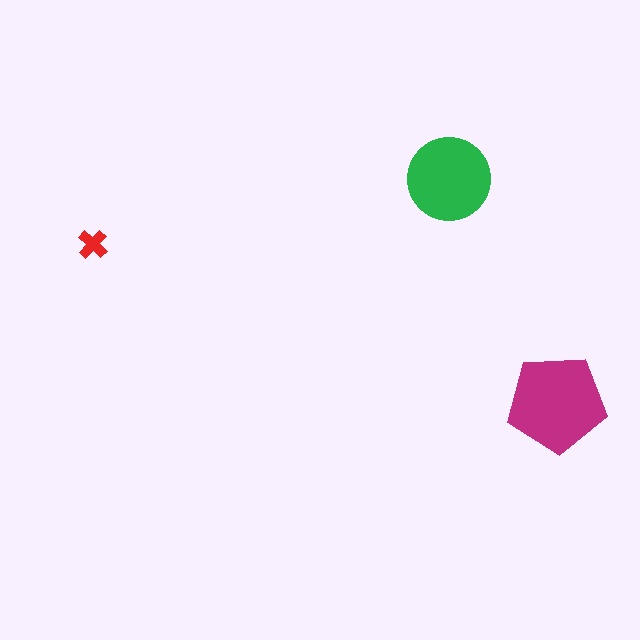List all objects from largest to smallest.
The magenta pentagon, the green circle, the red cross.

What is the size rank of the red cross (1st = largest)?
3rd.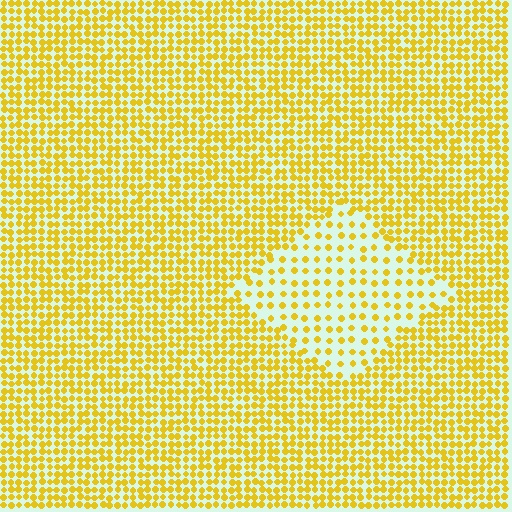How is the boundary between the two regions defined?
The boundary is defined by a change in element density (approximately 2.3x ratio). All elements are the same color, size, and shape.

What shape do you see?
I see a diamond.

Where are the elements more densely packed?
The elements are more densely packed outside the diamond boundary.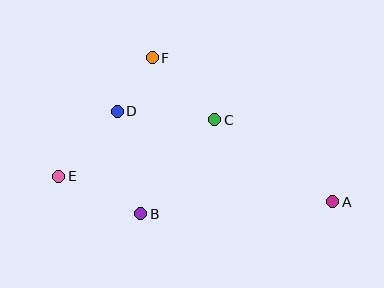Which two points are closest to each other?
Points D and F are closest to each other.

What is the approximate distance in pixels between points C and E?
The distance between C and E is approximately 166 pixels.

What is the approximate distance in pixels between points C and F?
The distance between C and F is approximately 88 pixels.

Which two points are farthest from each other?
Points A and E are farthest from each other.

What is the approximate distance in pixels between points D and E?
The distance between D and E is approximately 87 pixels.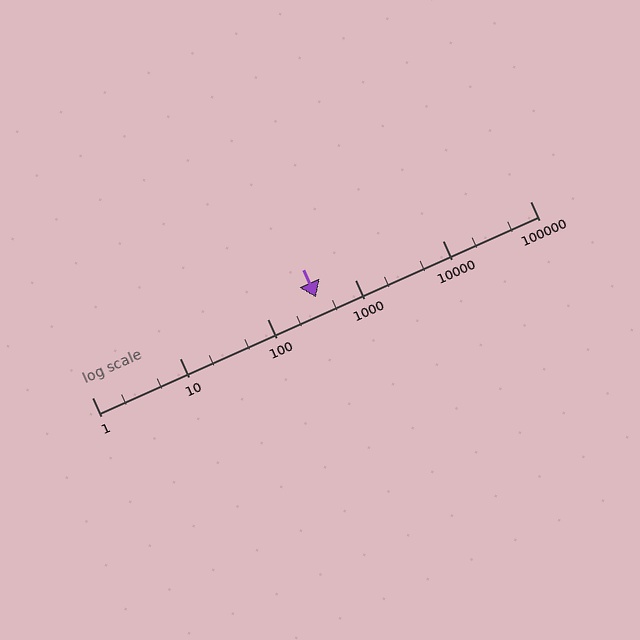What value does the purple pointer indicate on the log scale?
The pointer indicates approximately 360.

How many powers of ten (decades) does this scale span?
The scale spans 5 decades, from 1 to 100000.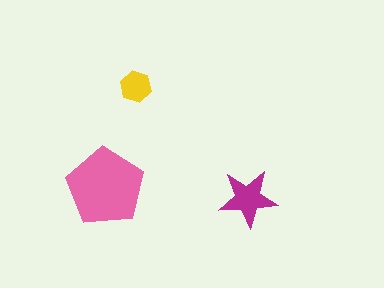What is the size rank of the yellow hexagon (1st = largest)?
3rd.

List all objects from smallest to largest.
The yellow hexagon, the magenta star, the pink pentagon.